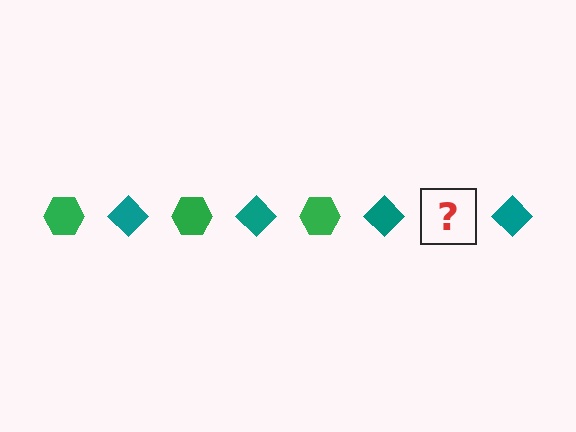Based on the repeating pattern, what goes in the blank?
The blank should be a green hexagon.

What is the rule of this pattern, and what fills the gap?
The rule is that the pattern alternates between green hexagon and teal diamond. The gap should be filled with a green hexagon.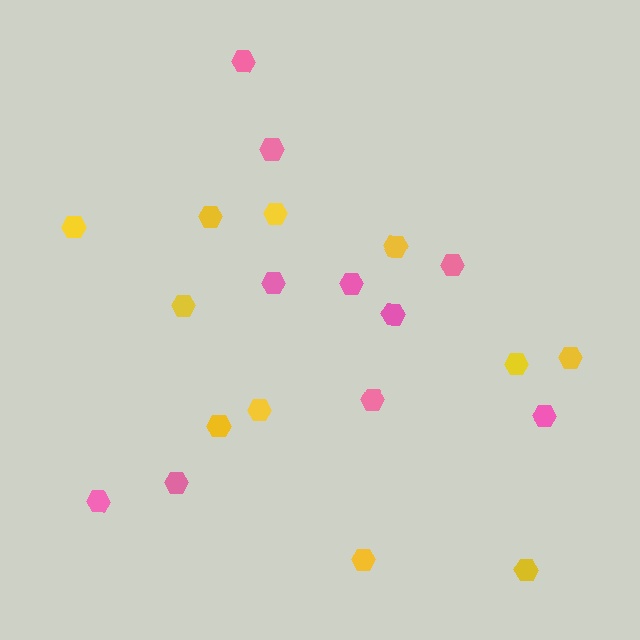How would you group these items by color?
There are 2 groups: one group of pink hexagons (10) and one group of yellow hexagons (11).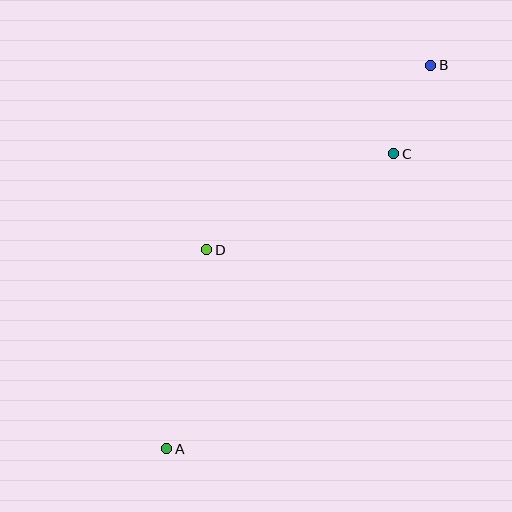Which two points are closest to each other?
Points B and C are closest to each other.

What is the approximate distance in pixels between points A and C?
The distance between A and C is approximately 372 pixels.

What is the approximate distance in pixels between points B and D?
The distance between B and D is approximately 290 pixels.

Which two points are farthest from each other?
Points A and B are farthest from each other.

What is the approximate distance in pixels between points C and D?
The distance between C and D is approximately 210 pixels.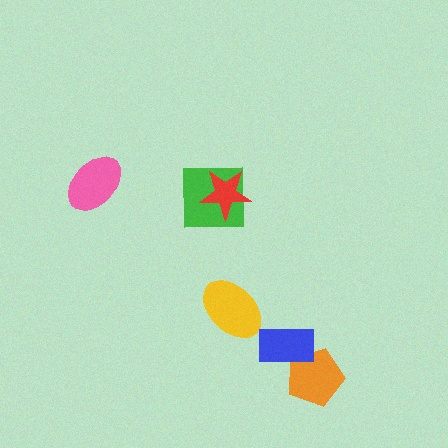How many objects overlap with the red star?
1 object overlaps with the red star.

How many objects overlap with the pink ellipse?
0 objects overlap with the pink ellipse.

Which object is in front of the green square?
The red star is in front of the green square.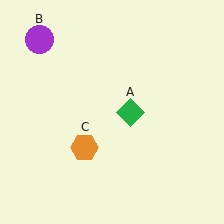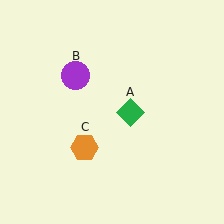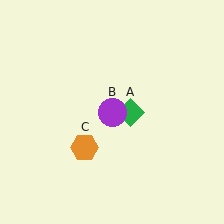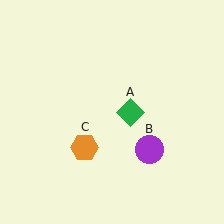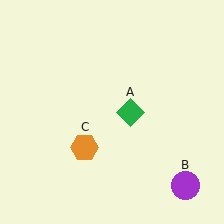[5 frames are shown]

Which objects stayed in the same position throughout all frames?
Green diamond (object A) and orange hexagon (object C) remained stationary.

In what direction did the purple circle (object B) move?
The purple circle (object B) moved down and to the right.